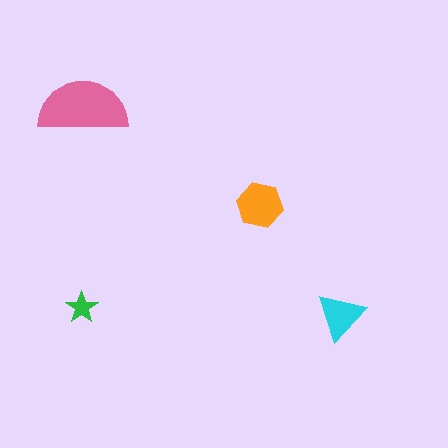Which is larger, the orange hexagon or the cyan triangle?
The orange hexagon.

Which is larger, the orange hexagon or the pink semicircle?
The pink semicircle.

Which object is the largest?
The pink semicircle.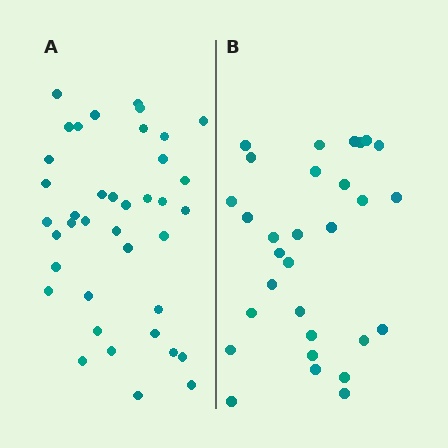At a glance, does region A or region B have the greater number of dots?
Region A (the left region) has more dots.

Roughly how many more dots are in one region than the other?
Region A has roughly 8 or so more dots than region B.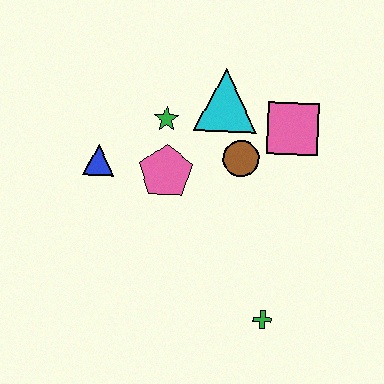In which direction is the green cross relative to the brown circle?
The green cross is below the brown circle.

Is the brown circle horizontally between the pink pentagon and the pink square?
Yes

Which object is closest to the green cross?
The brown circle is closest to the green cross.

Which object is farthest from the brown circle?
The green cross is farthest from the brown circle.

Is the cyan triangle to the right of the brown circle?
No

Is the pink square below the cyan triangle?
Yes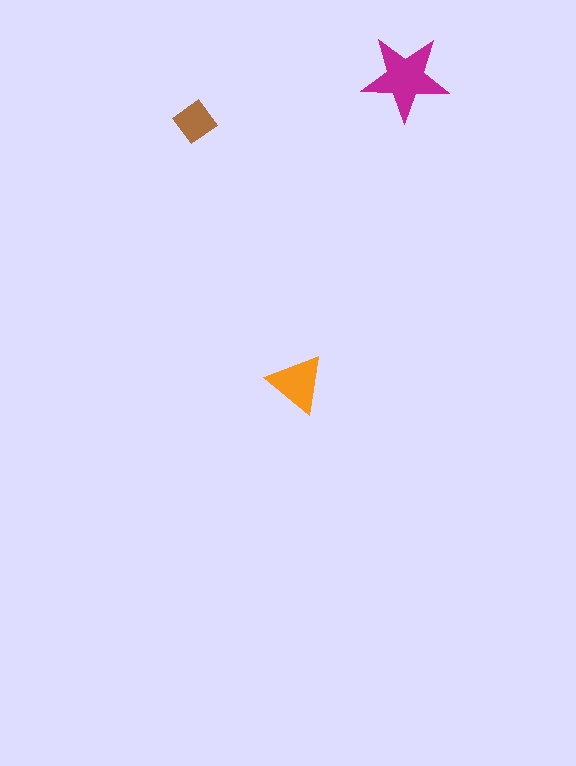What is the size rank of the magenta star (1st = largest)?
1st.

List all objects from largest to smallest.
The magenta star, the orange triangle, the brown diamond.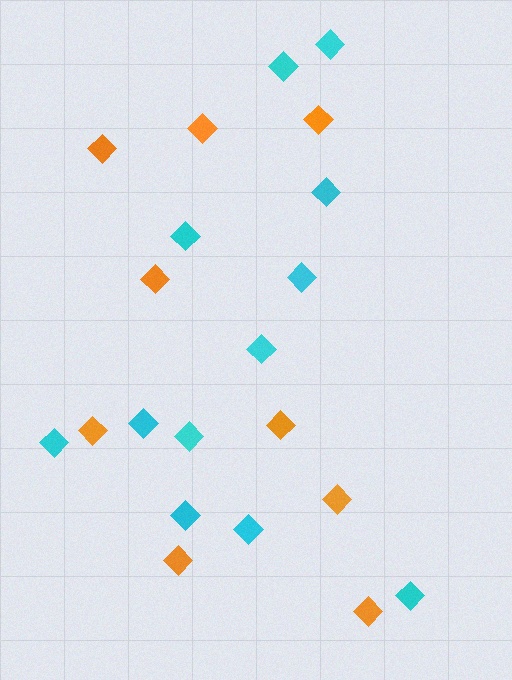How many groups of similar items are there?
There are 2 groups: one group of orange diamonds (9) and one group of cyan diamonds (12).